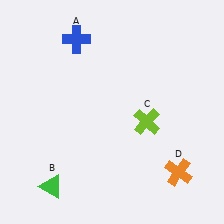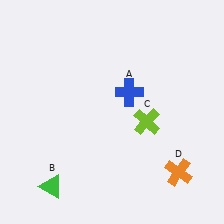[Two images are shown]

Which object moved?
The blue cross (A) moved down.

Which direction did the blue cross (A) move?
The blue cross (A) moved down.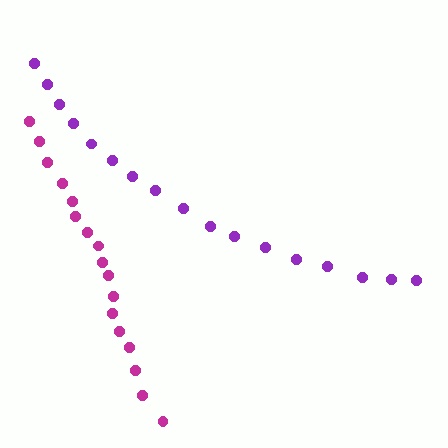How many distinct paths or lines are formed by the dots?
There are 2 distinct paths.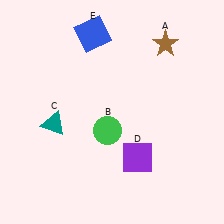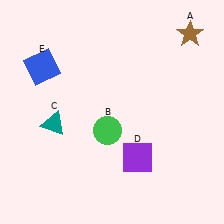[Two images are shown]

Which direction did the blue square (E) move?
The blue square (E) moved left.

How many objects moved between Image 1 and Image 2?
2 objects moved between the two images.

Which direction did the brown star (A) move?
The brown star (A) moved right.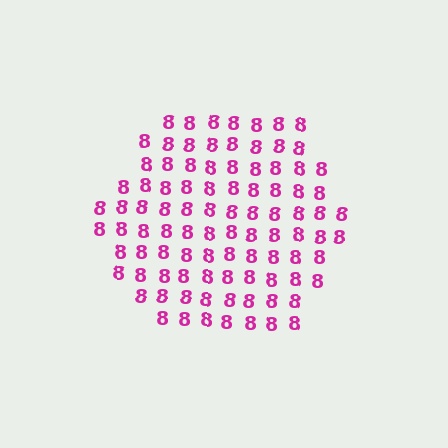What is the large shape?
The large shape is a hexagon.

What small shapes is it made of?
It is made of small digit 8's.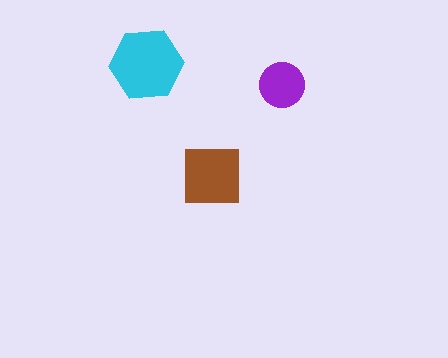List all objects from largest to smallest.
The cyan hexagon, the brown square, the purple circle.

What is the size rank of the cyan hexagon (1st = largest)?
1st.